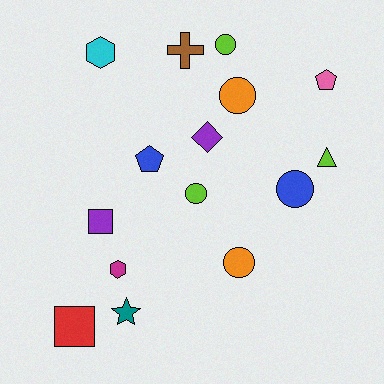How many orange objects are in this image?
There are 2 orange objects.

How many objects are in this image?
There are 15 objects.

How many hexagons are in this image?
There are 2 hexagons.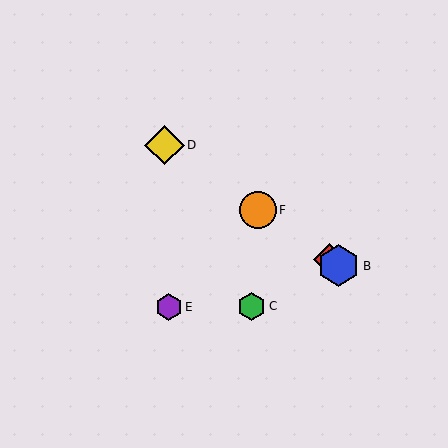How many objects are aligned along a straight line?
4 objects (A, B, D, F) are aligned along a straight line.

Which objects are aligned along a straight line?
Objects A, B, D, F are aligned along a straight line.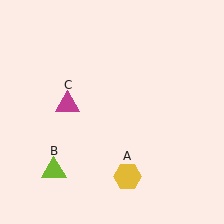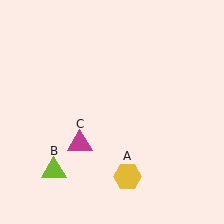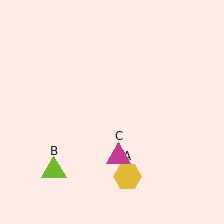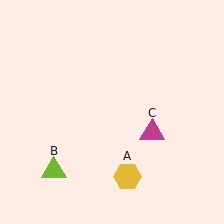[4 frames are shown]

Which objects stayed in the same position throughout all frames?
Yellow hexagon (object A) and lime triangle (object B) remained stationary.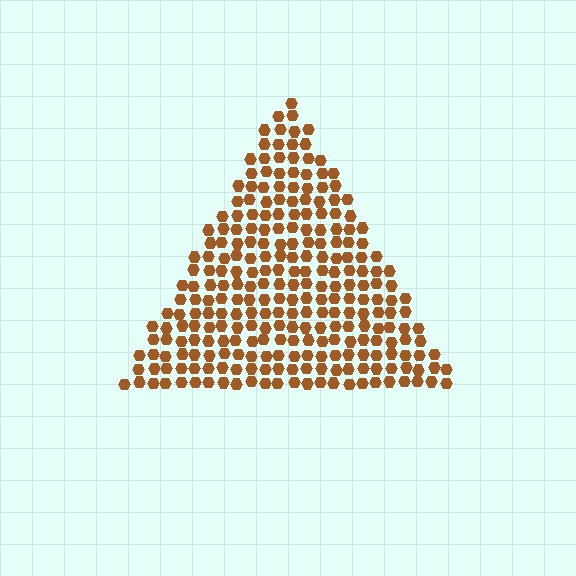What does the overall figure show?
The overall figure shows a triangle.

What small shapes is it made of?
It is made of small hexagons.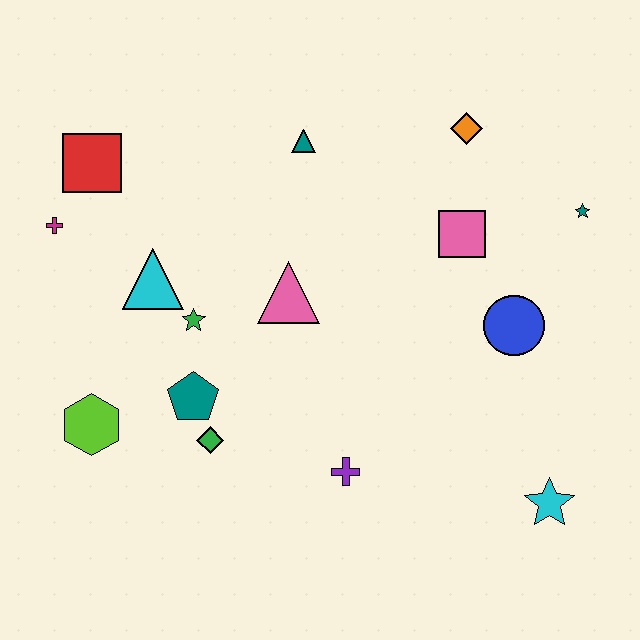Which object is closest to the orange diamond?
The pink square is closest to the orange diamond.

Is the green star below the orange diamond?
Yes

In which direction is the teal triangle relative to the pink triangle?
The teal triangle is above the pink triangle.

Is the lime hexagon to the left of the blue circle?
Yes